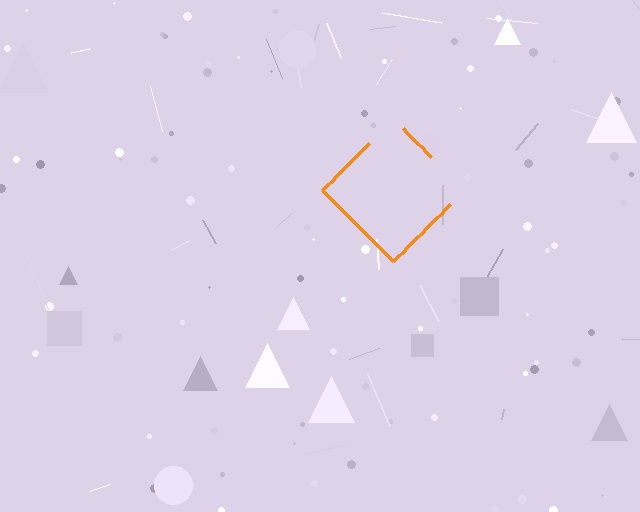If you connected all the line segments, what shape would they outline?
They would outline a diamond.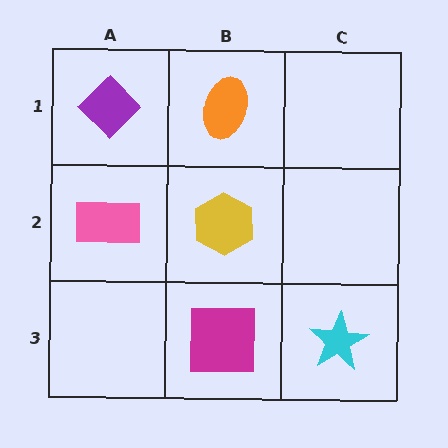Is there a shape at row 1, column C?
No, that cell is empty.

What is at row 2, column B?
A yellow hexagon.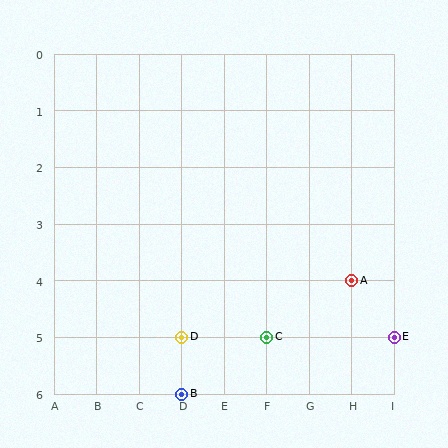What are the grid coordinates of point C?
Point C is at grid coordinates (F, 5).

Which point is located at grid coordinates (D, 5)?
Point D is at (D, 5).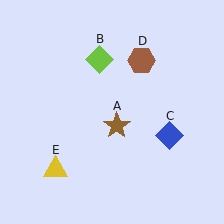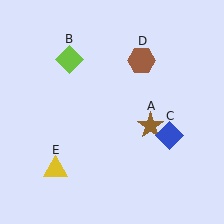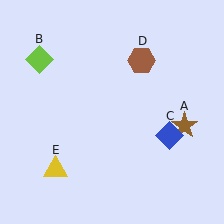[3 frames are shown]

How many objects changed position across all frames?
2 objects changed position: brown star (object A), lime diamond (object B).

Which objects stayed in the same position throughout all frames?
Blue diamond (object C) and brown hexagon (object D) and yellow triangle (object E) remained stationary.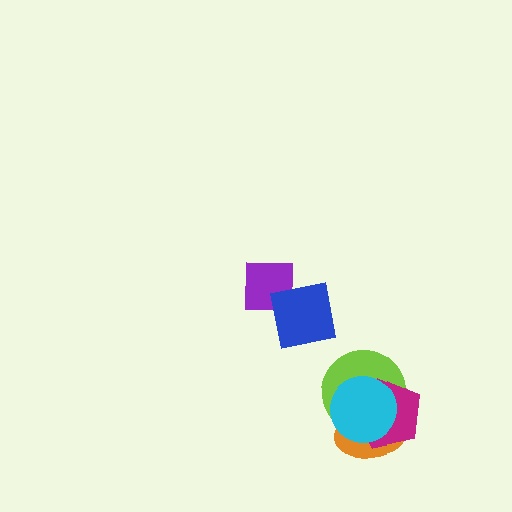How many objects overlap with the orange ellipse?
3 objects overlap with the orange ellipse.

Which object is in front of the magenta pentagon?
The cyan circle is in front of the magenta pentagon.